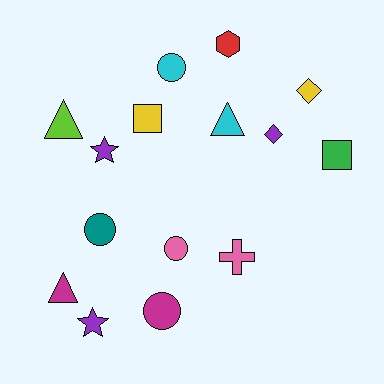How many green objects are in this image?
There is 1 green object.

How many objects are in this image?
There are 15 objects.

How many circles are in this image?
There are 4 circles.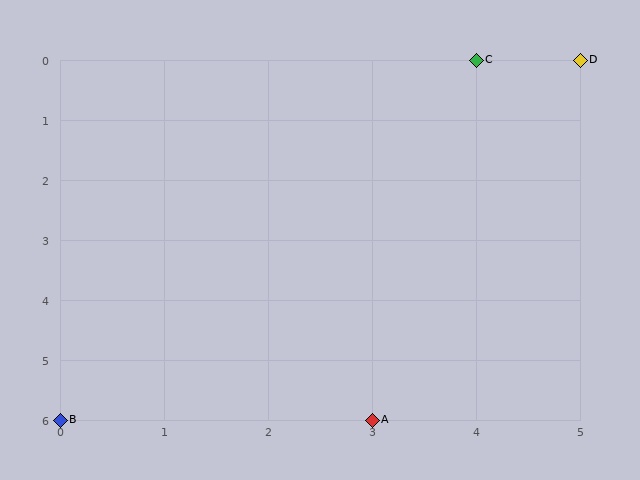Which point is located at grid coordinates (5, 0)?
Point D is at (5, 0).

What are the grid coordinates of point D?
Point D is at grid coordinates (5, 0).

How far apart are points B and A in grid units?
Points B and A are 3 columns apart.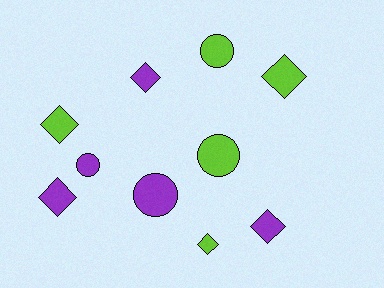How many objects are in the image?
There are 10 objects.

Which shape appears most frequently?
Diamond, with 6 objects.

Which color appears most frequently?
Purple, with 5 objects.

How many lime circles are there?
There are 2 lime circles.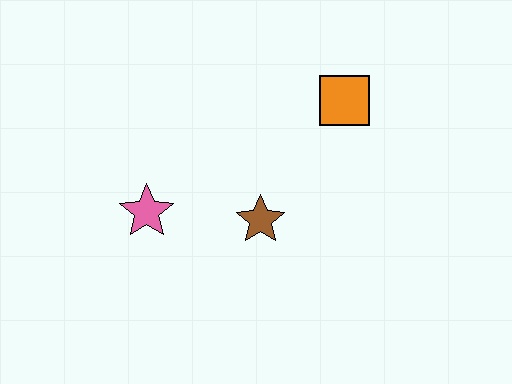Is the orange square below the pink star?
No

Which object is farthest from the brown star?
The orange square is farthest from the brown star.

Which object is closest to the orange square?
The brown star is closest to the orange square.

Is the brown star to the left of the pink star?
No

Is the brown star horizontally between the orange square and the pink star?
Yes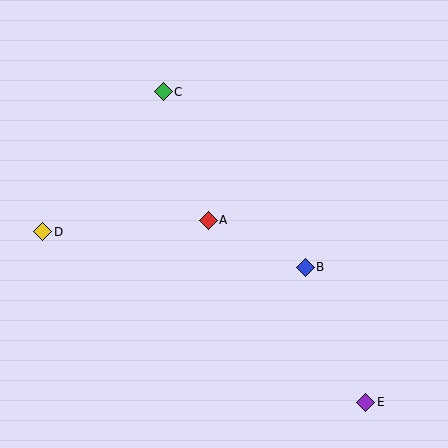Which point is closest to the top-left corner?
Point C is closest to the top-left corner.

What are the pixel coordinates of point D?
Point D is at (43, 232).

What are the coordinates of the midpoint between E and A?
The midpoint between E and A is at (287, 311).